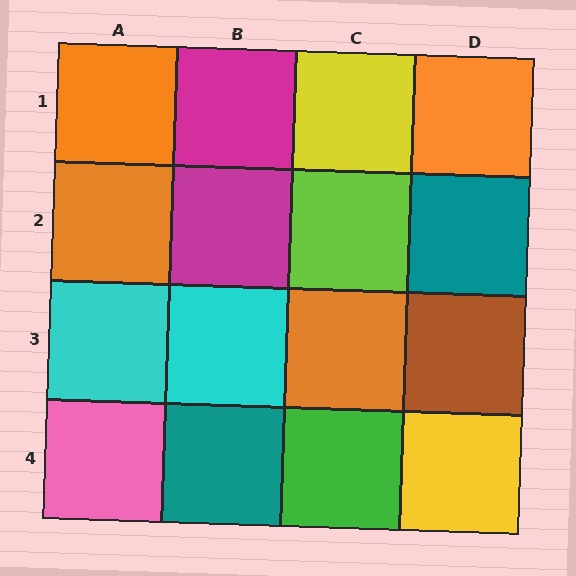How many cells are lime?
1 cell is lime.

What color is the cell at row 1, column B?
Magenta.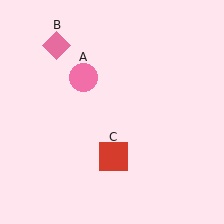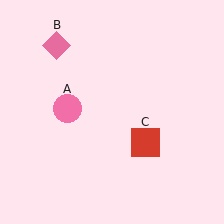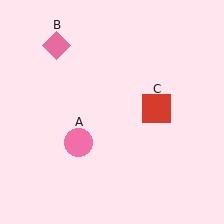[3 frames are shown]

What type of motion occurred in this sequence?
The pink circle (object A), red square (object C) rotated counterclockwise around the center of the scene.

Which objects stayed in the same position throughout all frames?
Pink diamond (object B) remained stationary.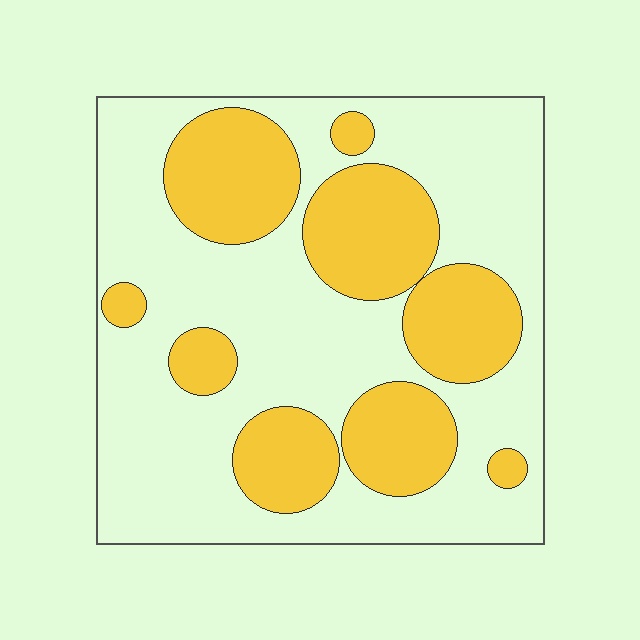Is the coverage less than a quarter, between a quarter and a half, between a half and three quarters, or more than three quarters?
Between a quarter and a half.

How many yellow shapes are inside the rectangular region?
9.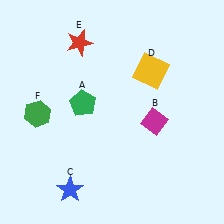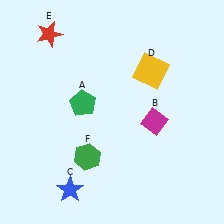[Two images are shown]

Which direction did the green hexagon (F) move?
The green hexagon (F) moved right.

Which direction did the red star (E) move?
The red star (E) moved left.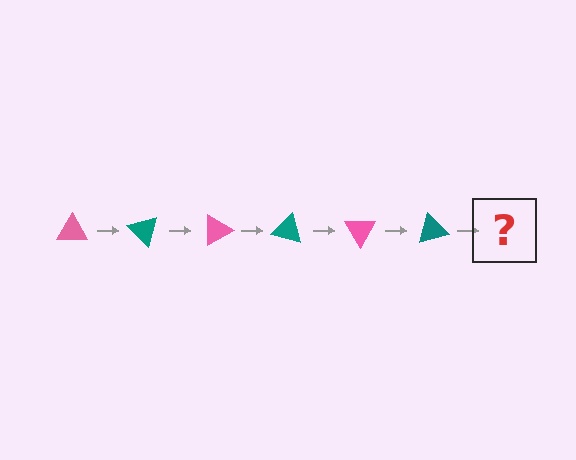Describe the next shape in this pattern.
It should be a pink triangle, rotated 270 degrees from the start.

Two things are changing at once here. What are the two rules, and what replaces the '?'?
The two rules are that it rotates 45 degrees each step and the color cycles through pink and teal. The '?' should be a pink triangle, rotated 270 degrees from the start.